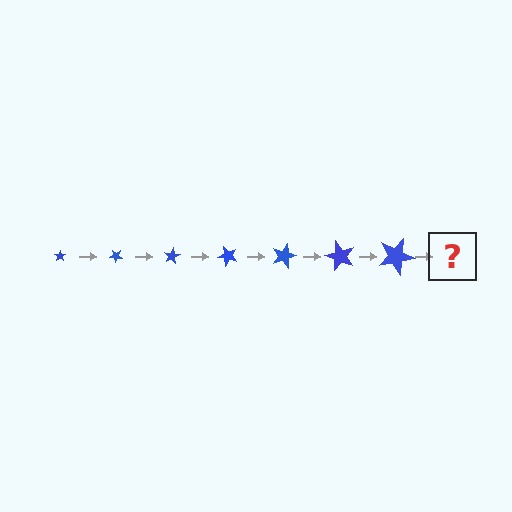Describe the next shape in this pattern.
It should be a star, larger than the previous one and rotated 280 degrees from the start.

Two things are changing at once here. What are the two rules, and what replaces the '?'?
The two rules are that the star grows larger each step and it rotates 40 degrees each step. The '?' should be a star, larger than the previous one and rotated 280 degrees from the start.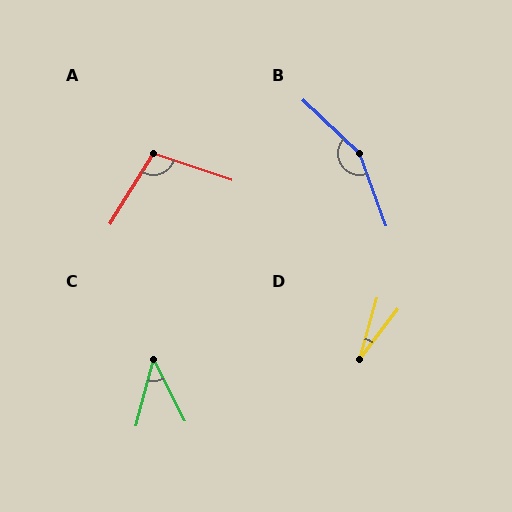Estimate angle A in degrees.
Approximately 103 degrees.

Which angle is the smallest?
D, at approximately 21 degrees.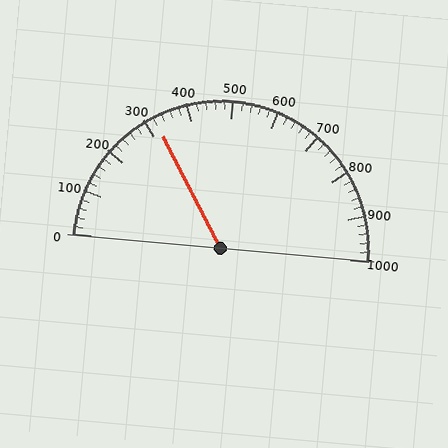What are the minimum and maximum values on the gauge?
The gauge ranges from 0 to 1000.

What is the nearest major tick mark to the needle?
The nearest major tick mark is 300.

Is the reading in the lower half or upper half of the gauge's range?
The reading is in the lower half of the range (0 to 1000).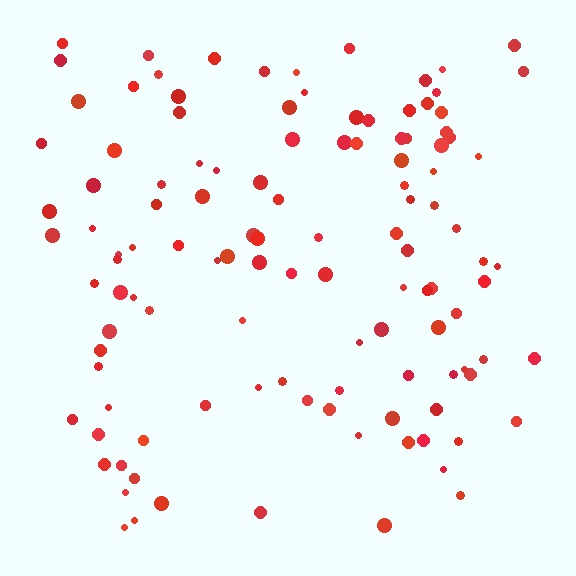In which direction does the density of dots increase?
From bottom to top, with the top side densest.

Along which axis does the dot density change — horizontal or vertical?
Vertical.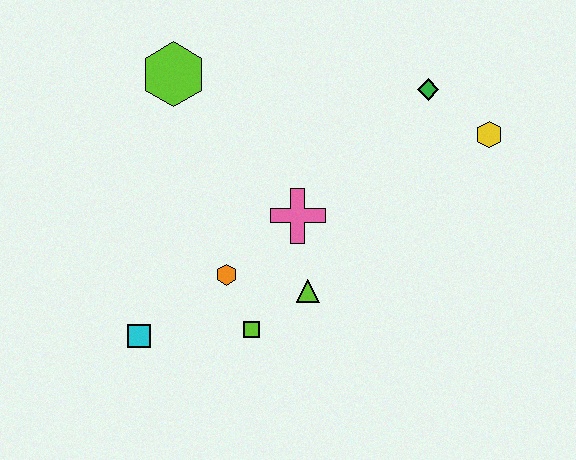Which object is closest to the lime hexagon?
The pink cross is closest to the lime hexagon.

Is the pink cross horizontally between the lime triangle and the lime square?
Yes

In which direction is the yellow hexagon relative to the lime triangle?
The yellow hexagon is to the right of the lime triangle.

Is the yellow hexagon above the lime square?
Yes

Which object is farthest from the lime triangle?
The lime hexagon is farthest from the lime triangle.